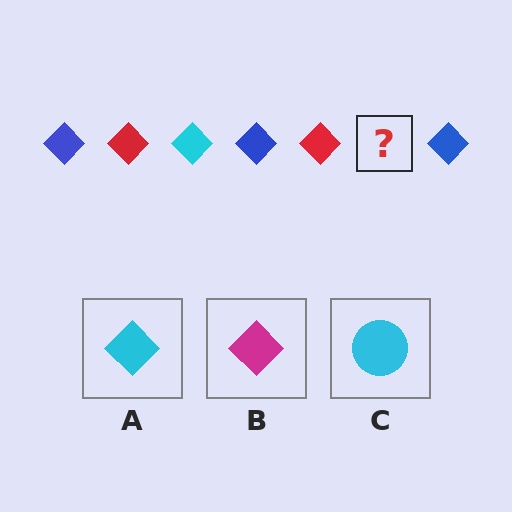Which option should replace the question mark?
Option A.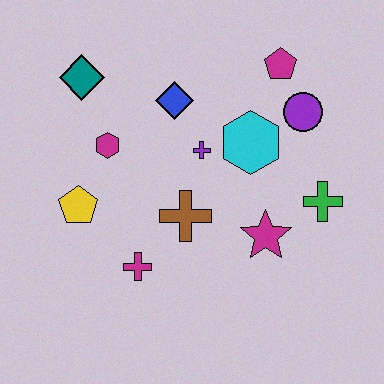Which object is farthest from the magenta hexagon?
The green cross is farthest from the magenta hexagon.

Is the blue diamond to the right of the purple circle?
No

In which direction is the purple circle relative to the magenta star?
The purple circle is above the magenta star.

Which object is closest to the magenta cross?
The brown cross is closest to the magenta cross.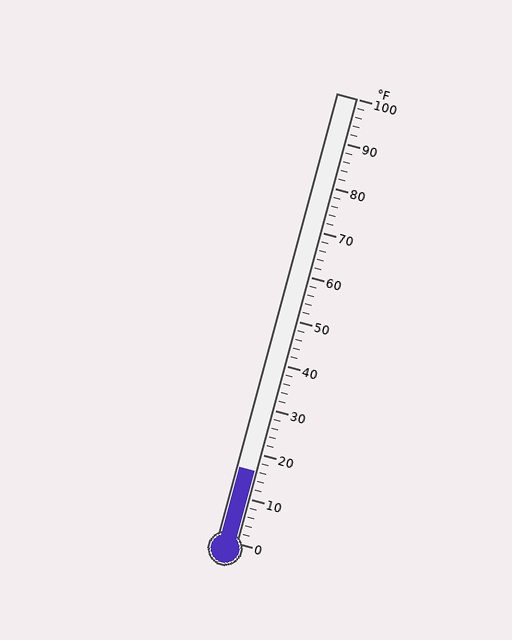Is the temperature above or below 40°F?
The temperature is below 40°F.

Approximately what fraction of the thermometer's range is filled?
The thermometer is filled to approximately 15% of its range.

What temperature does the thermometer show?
The thermometer shows approximately 16°F.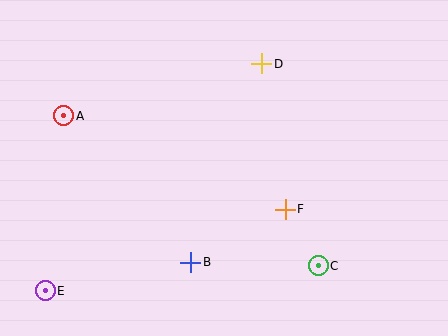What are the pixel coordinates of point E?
Point E is at (45, 291).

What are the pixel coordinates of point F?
Point F is at (285, 209).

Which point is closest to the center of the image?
Point F at (285, 209) is closest to the center.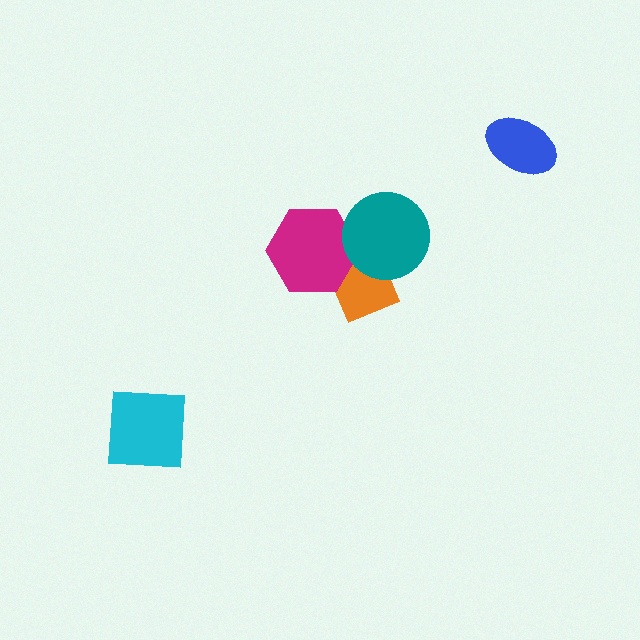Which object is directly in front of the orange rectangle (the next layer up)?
The magenta hexagon is directly in front of the orange rectangle.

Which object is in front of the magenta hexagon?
The teal circle is in front of the magenta hexagon.